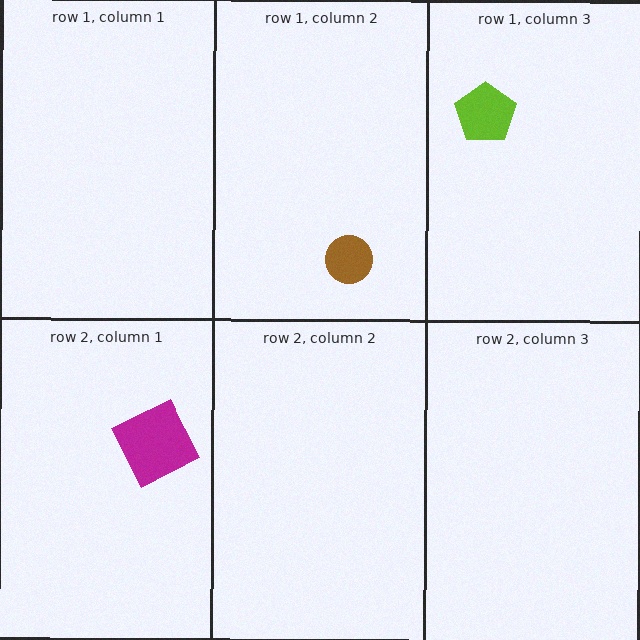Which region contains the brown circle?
The row 1, column 2 region.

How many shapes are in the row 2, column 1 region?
1.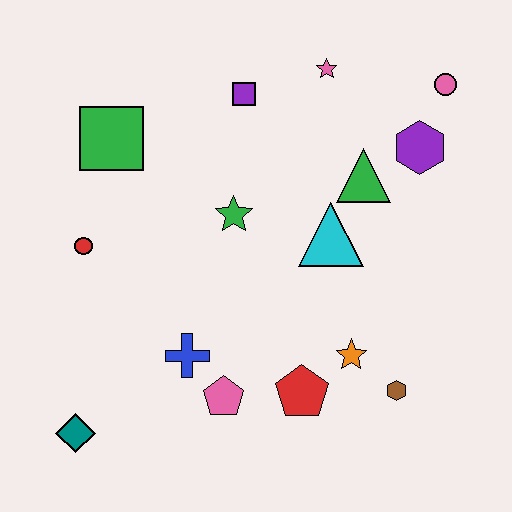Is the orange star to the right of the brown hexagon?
No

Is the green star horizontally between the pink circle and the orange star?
No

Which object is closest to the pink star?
The purple square is closest to the pink star.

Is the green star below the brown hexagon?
No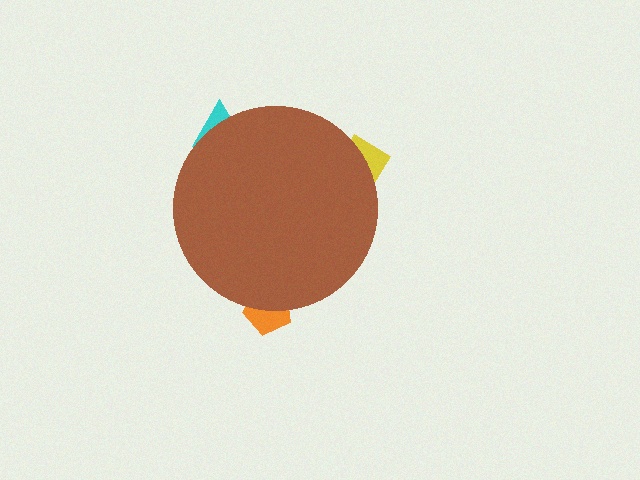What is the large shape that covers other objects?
A brown circle.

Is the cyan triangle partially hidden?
Yes, the cyan triangle is partially hidden behind the brown circle.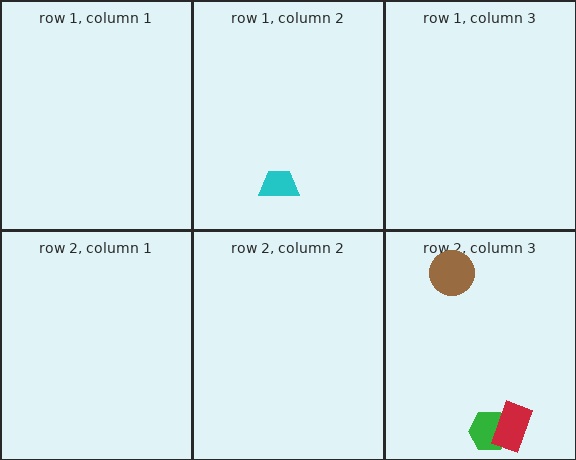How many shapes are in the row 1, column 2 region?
1.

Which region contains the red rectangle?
The row 2, column 3 region.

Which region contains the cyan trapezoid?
The row 1, column 2 region.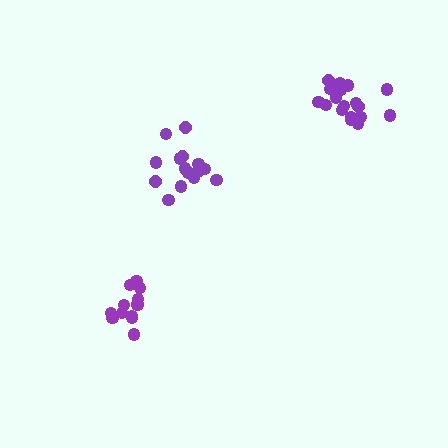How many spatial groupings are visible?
There are 3 spatial groupings.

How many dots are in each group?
Group 1: 19 dots, Group 2: 14 dots, Group 3: 15 dots (48 total).